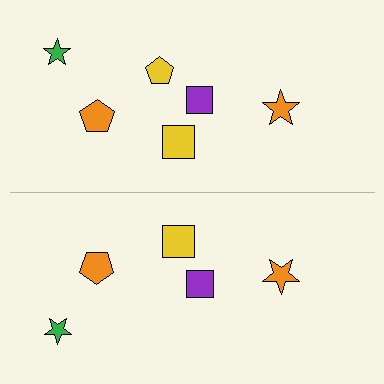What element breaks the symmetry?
A yellow pentagon is missing from the bottom side.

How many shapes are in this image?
There are 11 shapes in this image.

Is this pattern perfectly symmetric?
No, the pattern is not perfectly symmetric. A yellow pentagon is missing from the bottom side.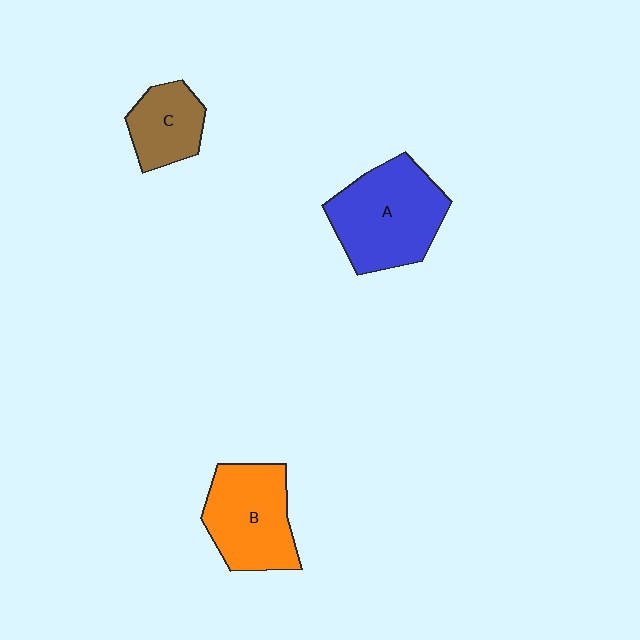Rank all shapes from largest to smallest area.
From largest to smallest: A (blue), B (orange), C (brown).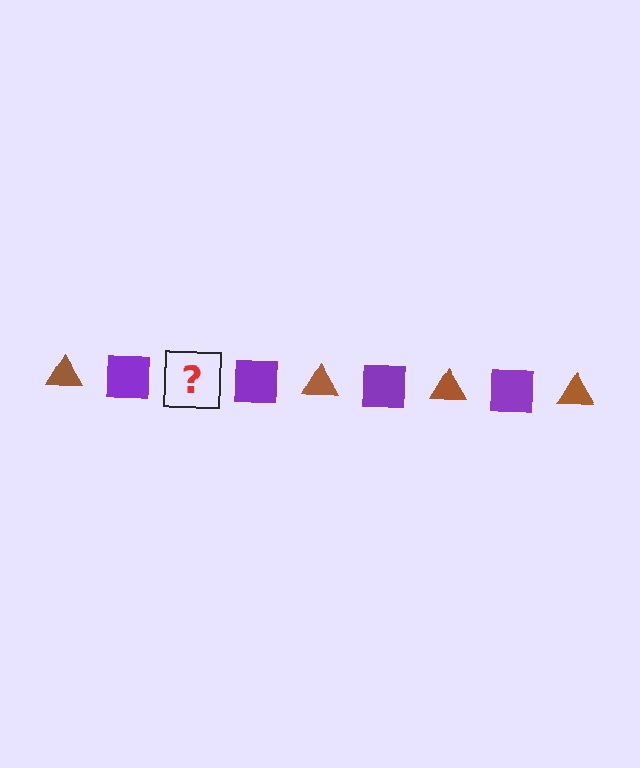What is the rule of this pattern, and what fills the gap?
The rule is that the pattern alternates between brown triangle and purple square. The gap should be filled with a brown triangle.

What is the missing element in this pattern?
The missing element is a brown triangle.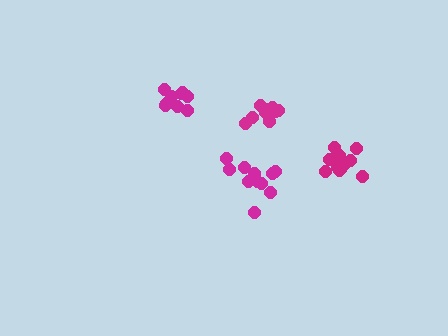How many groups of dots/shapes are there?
There are 4 groups.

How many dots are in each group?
Group 1: 9 dots, Group 2: 9 dots, Group 3: 12 dots, Group 4: 13 dots (43 total).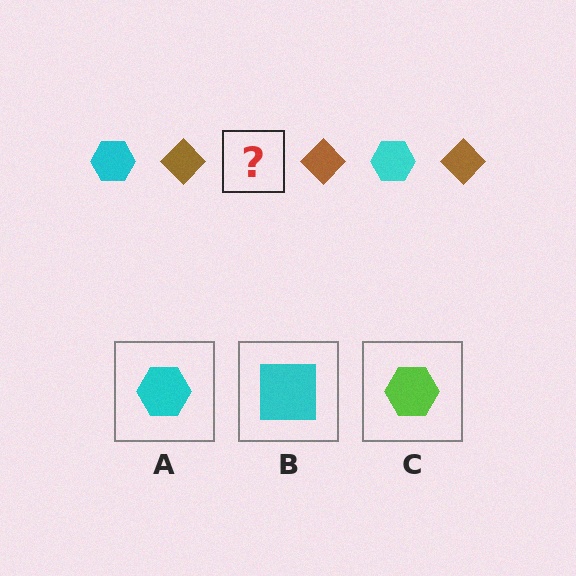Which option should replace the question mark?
Option A.